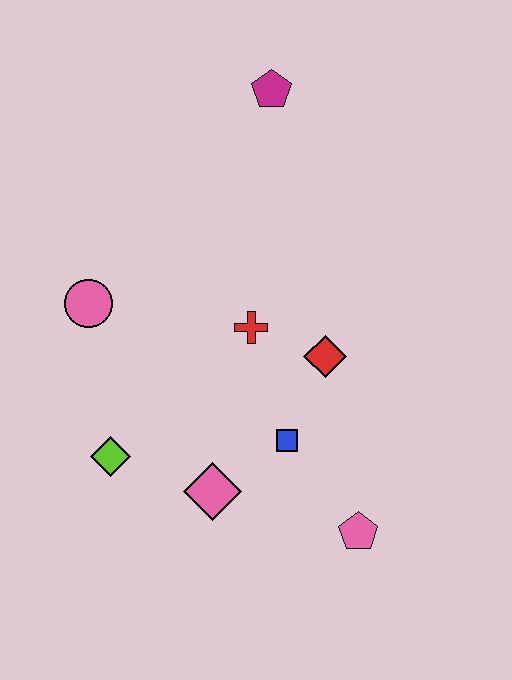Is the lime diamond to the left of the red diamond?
Yes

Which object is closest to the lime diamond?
The pink diamond is closest to the lime diamond.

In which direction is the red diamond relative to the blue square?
The red diamond is above the blue square.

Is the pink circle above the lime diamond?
Yes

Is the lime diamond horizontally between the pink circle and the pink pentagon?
Yes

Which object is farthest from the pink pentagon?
The magenta pentagon is farthest from the pink pentagon.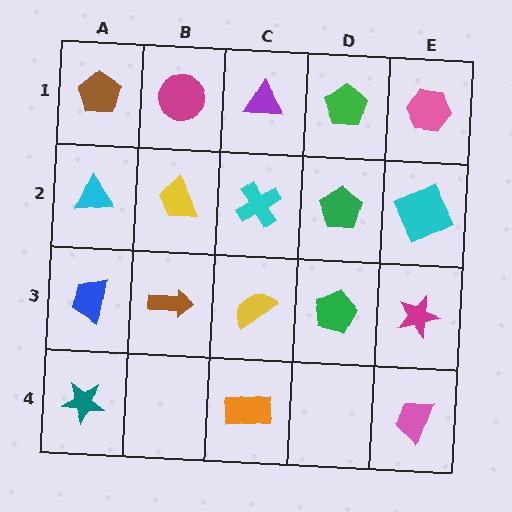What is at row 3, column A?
A blue trapezoid.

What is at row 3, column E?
A magenta star.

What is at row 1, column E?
A pink hexagon.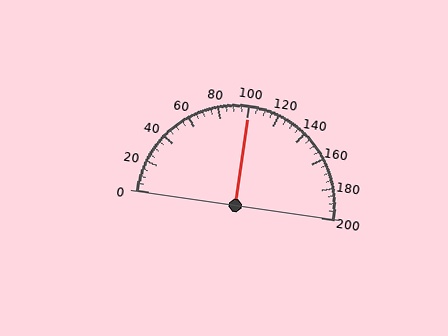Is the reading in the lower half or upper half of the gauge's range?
The reading is in the upper half of the range (0 to 200).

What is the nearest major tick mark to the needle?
The nearest major tick mark is 100.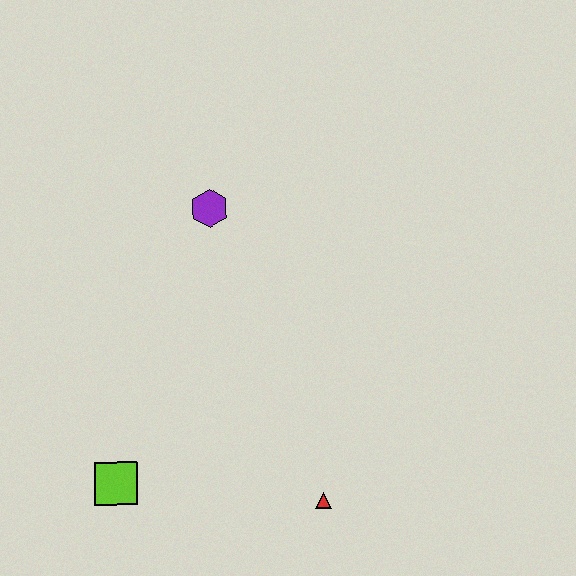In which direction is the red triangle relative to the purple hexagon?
The red triangle is below the purple hexagon.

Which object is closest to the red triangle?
The lime square is closest to the red triangle.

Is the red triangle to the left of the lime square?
No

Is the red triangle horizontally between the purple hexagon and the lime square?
No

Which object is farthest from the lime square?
The purple hexagon is farthest from the lime square.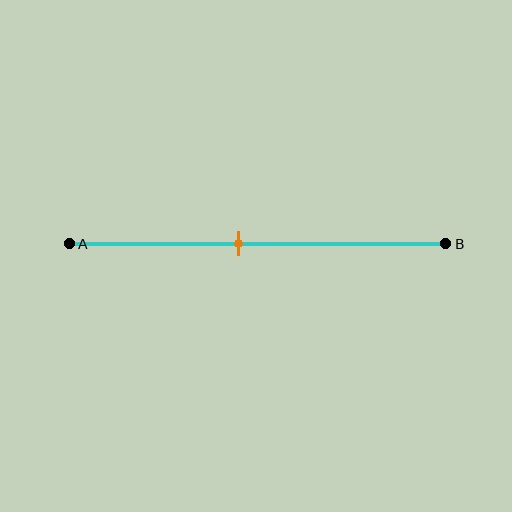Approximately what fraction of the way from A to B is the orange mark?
The orange mark is approximately 45% of the way from A to B.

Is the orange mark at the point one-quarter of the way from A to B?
No, the mark is at about 45% from A, not at the 25% one-quarter point.